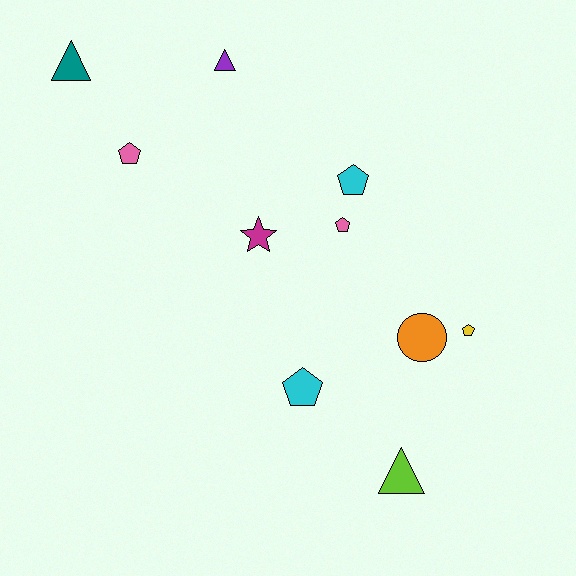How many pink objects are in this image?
There are 2 pink objects.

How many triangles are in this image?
There are 3 triangles.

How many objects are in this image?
There are 10 objects.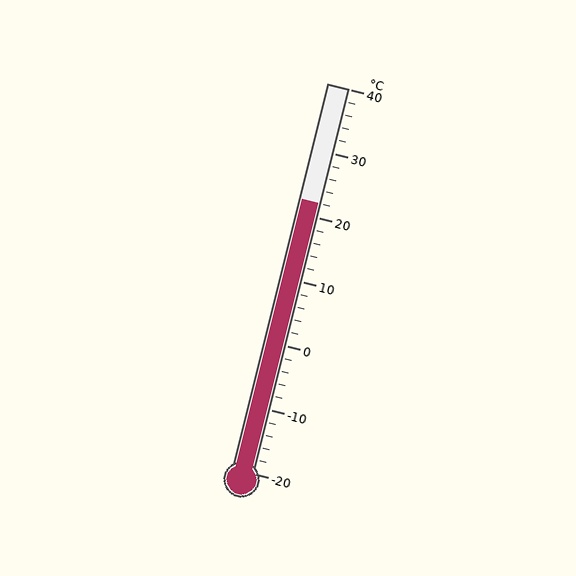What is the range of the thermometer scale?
The thermometer scale ranges from -20°C to 40°C.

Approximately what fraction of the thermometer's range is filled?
The thermometer is filled to approximately 70% of its range.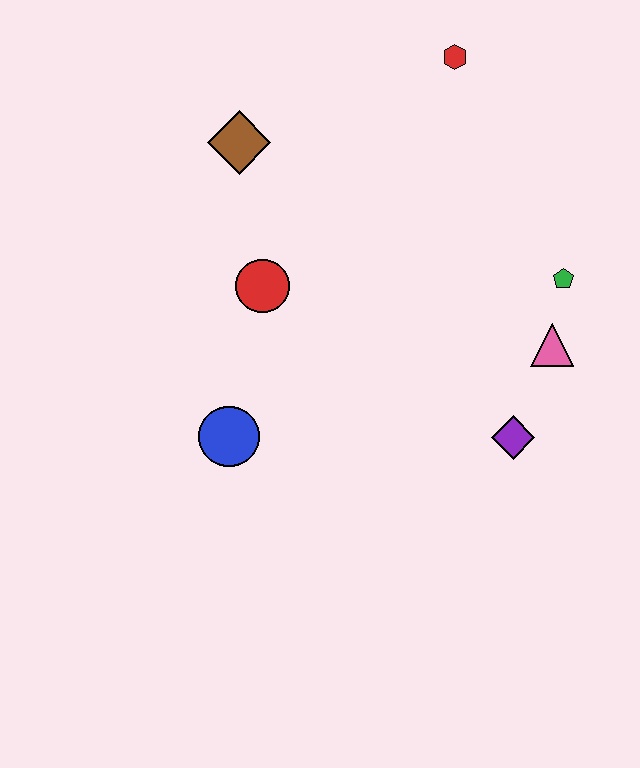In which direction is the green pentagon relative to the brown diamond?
The green pentagon is to the right of the brown diamond.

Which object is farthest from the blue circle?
The red hexagon is farthest from the blue circle.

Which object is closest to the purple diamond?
The pink triangle is closest to the purple diamond.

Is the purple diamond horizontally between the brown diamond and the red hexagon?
No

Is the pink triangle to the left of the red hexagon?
No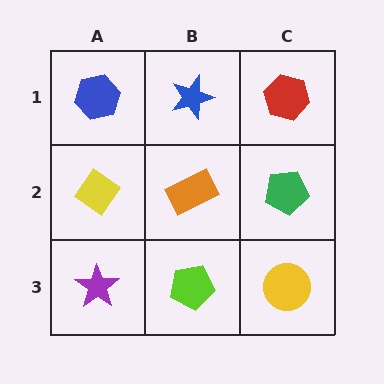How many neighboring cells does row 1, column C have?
2.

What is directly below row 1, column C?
A green pentagon.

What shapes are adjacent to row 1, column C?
A green pentagon (row 2, column C), a blue star (row 1, column B).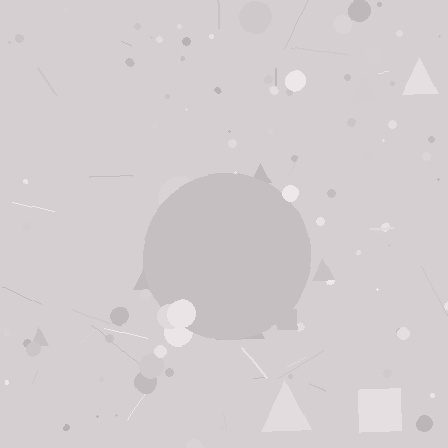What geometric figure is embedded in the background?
A circle is embedded in the background.